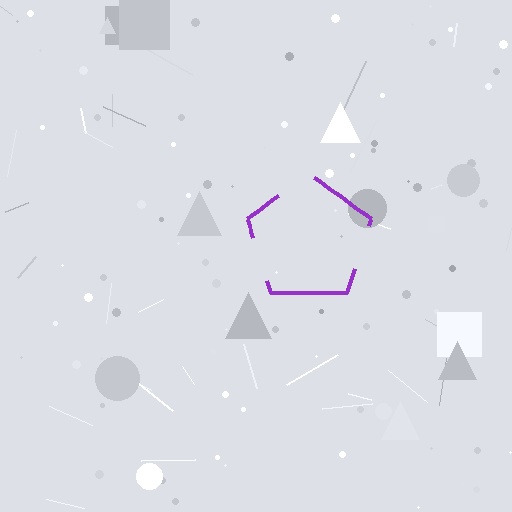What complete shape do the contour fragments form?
The contour fragments form a pentagon.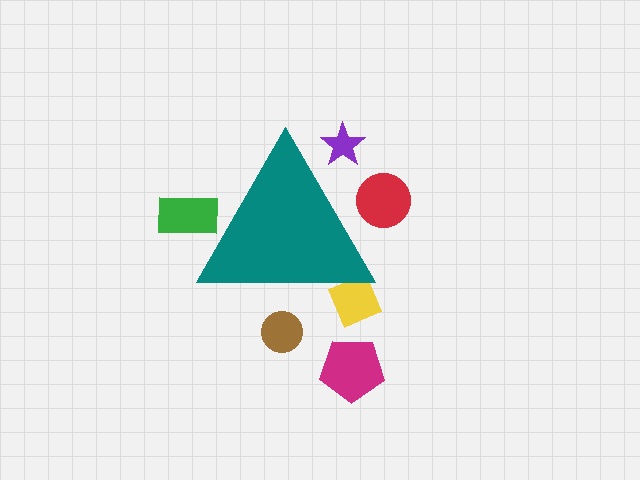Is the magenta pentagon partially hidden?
No, the magenta pentagon is fully visible.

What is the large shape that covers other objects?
A teal triangle.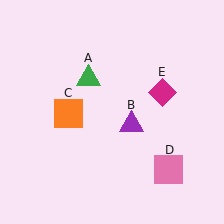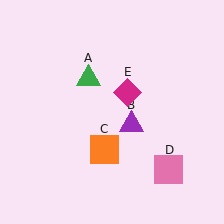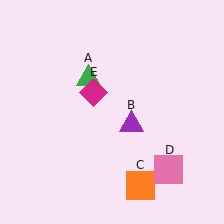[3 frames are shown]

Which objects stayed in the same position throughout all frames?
Green triangle (object A) and purple triangle (object B) and pink square (object D) remained stationary.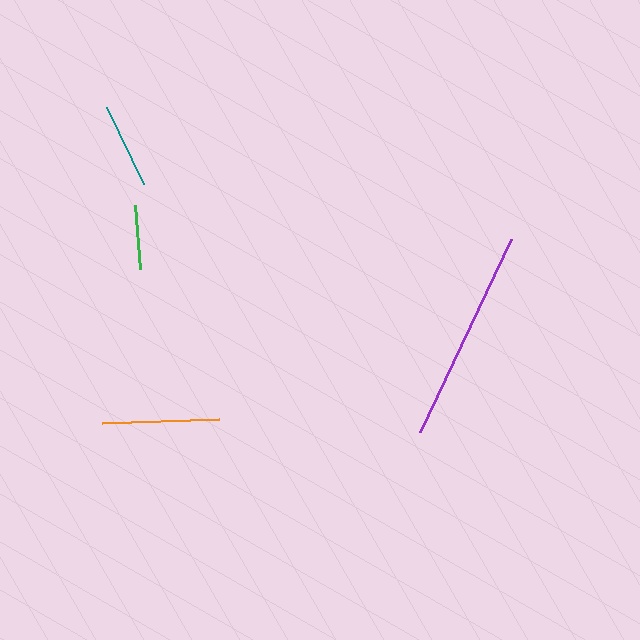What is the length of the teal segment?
The teal segment is approximately 86 pixels long.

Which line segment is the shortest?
The green line is the shortest at approximately 64 pixels.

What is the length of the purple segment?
The purple segment is approximately 213 pixels long.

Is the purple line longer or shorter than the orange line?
The purple line is longer than the orange line.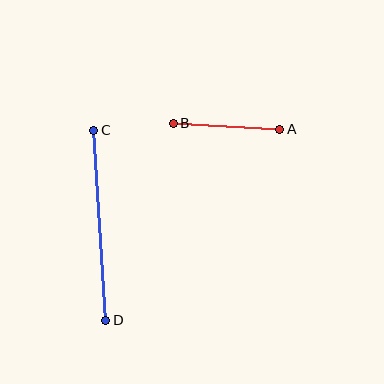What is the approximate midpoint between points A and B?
The midpoint is at approximately (227, 126) pixels.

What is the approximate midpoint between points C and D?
The midpoint is at approximately (100, 225) pixels.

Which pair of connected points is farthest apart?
Points C and D are farthest apart.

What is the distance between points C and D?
The distance is approximately 191 pixels.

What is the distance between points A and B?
The distance is approximately 107 pixels.